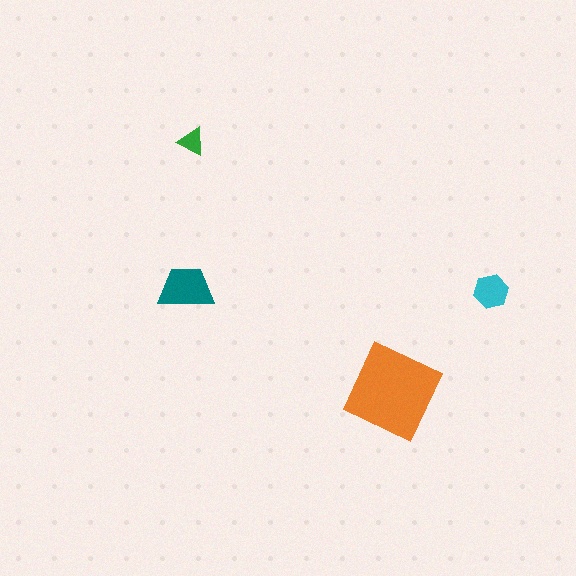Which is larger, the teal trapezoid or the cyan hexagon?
The teal trapezoid.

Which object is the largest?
The orange diamond.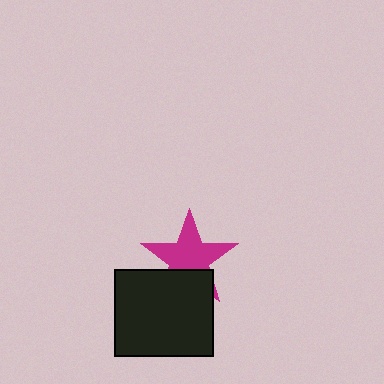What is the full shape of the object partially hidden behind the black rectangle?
The partially hidden object is a magenta star.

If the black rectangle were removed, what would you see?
You would see the complete magenta star.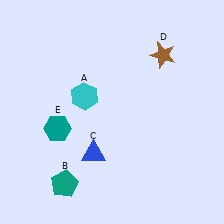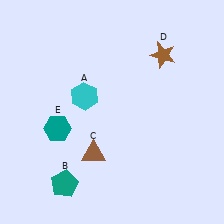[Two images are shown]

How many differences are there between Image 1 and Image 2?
There is 1 difference between the two images.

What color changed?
The triangle (C) changed from blue in Image 1 to brown in Image 2.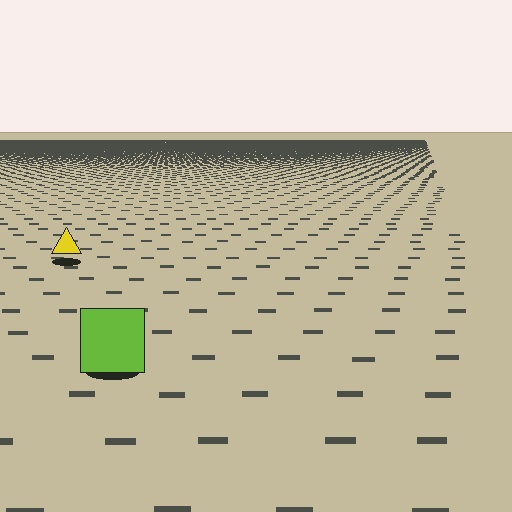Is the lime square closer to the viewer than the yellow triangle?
Yes. The lime square is closer — you can tell from the texture gradient: the ground texture is coarser near it.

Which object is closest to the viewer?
The lime square is closest. The texture marks near it are larger and more spread out.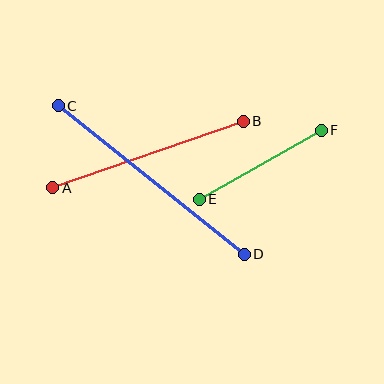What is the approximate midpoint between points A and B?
The midpoint is at approximately (148, 154) pixels.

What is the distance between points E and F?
The distance is approximately 140 pixels.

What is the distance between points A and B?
The distance is approximately 202 pixels.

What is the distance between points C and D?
The distance is approximately 238 pixels.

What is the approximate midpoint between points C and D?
The midpoint is at approximately (151, 180) pixels.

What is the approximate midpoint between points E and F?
The midpoint is at approximately (260, 165) pixels.